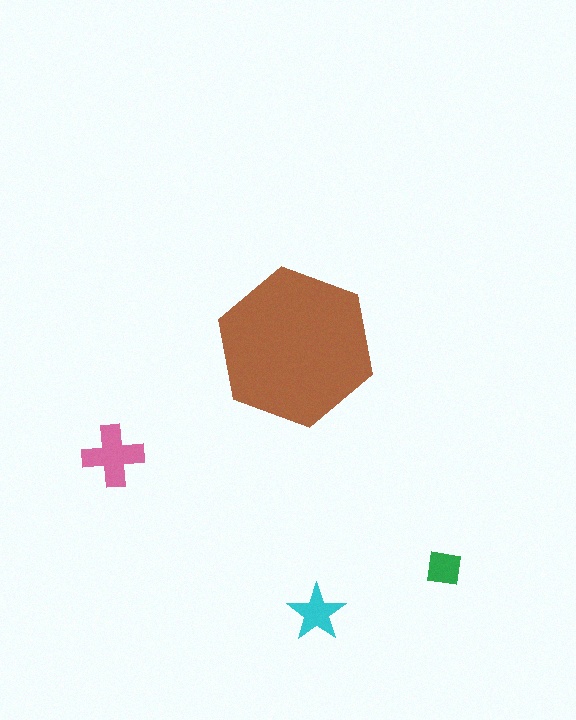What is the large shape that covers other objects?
A brown hexagon.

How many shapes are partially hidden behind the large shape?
0 shapes are partially hidden.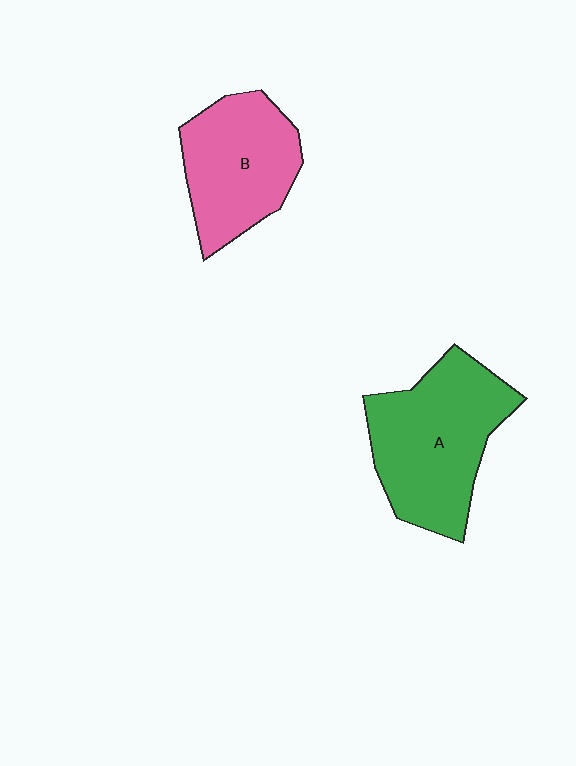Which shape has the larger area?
Shape A (green).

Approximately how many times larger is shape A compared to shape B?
Approximately 1.3 times.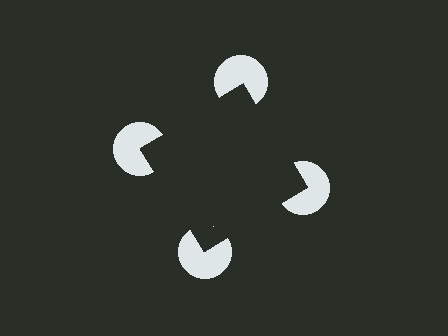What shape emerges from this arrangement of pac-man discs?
An illusory square — its edges are inferred from the aligned wedge cuts in the pac-man discs, not physically drawn.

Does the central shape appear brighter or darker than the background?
It typically appears slightly darker than the background, even though no actual brightness change is drawn.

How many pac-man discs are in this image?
There are 4 — one at each vertex of the illusory square.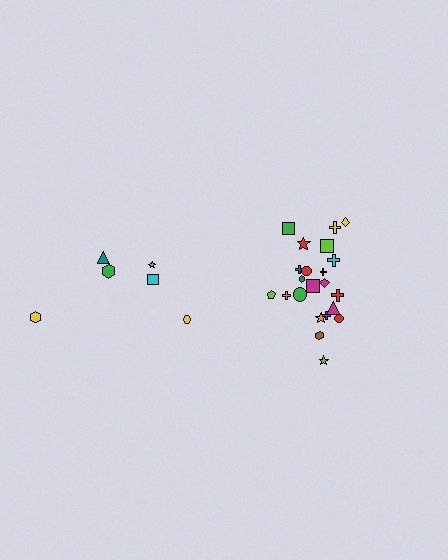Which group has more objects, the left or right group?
The right group.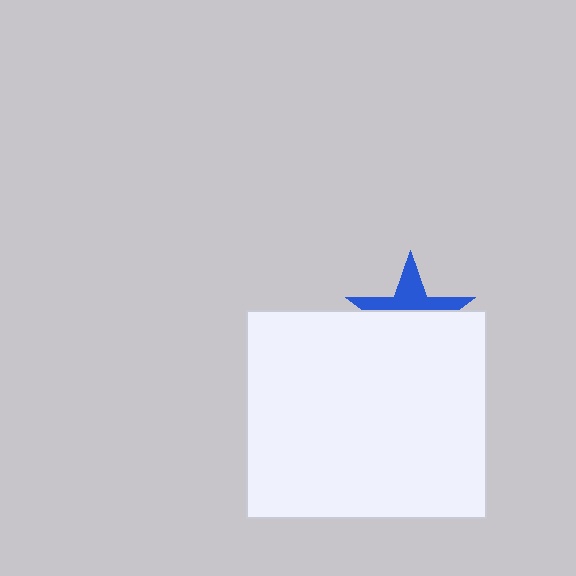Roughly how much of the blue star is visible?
A small part of it is visible (roughly 40%).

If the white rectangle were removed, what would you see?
You would see the complete blue star.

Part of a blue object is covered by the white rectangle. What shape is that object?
It is a star.